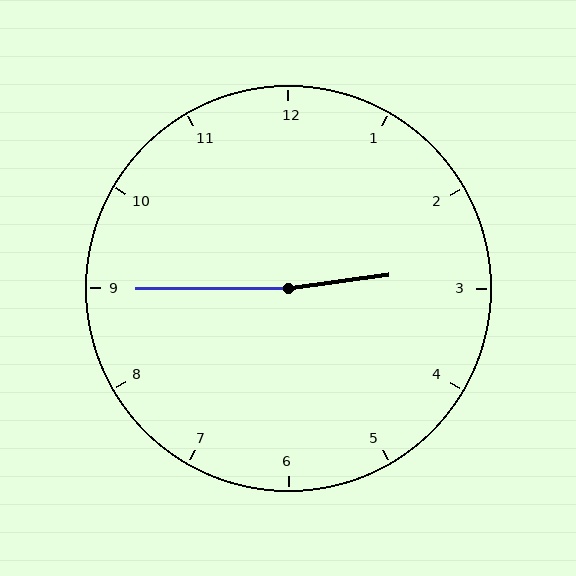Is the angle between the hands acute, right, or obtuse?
It is obtuse.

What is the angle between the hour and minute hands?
Approximately 172 degrees.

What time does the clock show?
2:45.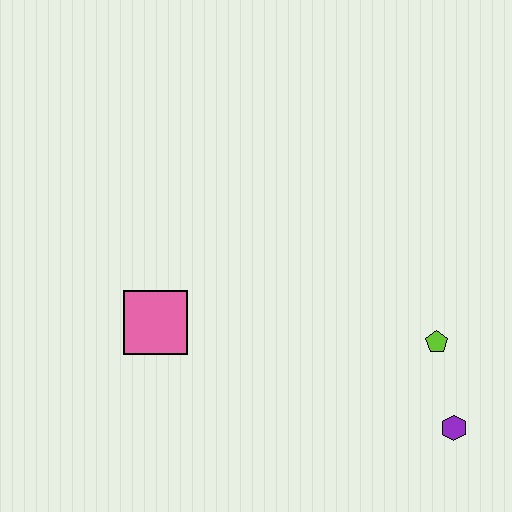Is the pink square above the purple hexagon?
Yes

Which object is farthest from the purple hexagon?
The pink square is farthest from the purple hexagon.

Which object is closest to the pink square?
The lime pentagon is closest to the pink square.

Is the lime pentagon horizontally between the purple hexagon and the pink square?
Yes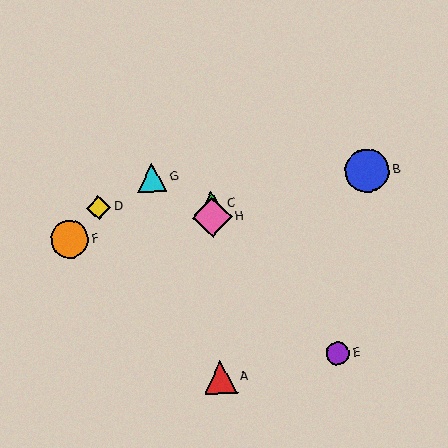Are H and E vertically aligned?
No, H is at x≈212 and E is at x≈338.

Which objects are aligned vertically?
Objects A, C, H are aligned vertically.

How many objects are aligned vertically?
3 objects (A, C, H) are aligned vertically.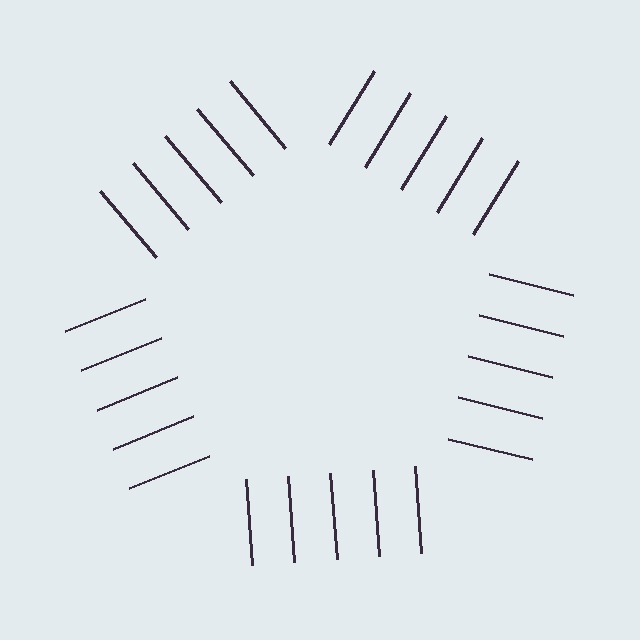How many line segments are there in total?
25 — 5 along each of the 5 edges.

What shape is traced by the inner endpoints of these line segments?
An illusory pentagon — the line segments terminate on its edges but no continuous stroke is drawn.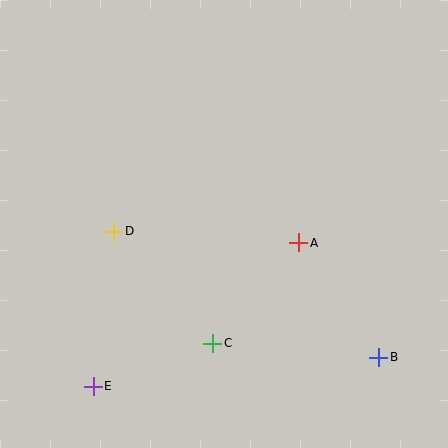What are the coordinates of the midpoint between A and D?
The midpoint between A and D is at (206, 237).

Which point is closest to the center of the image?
Point A at (299, 243) is closest to the center.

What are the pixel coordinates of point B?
Point B is at (379, 357).